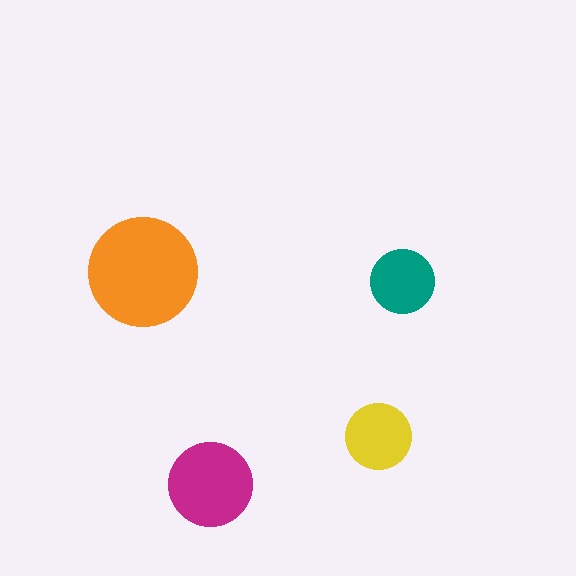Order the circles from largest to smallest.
the orange one, the magenta one, the yellow one, the teal one.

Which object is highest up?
The orange circle is topmost.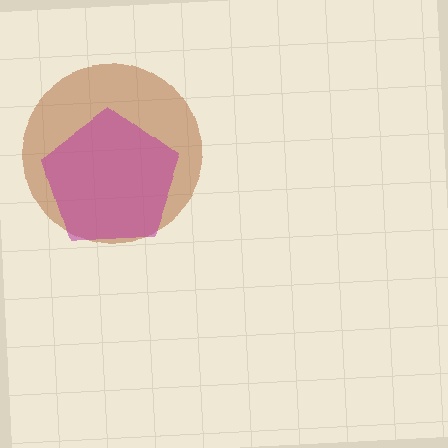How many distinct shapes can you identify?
There are 2 distinct shapes: a brown circle, a magenta pentagon.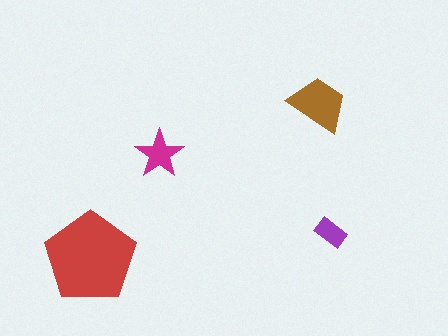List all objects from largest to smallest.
The red pentagon, the brown trapezoid, the magenta star, the purple rectangle.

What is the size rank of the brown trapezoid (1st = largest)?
2nd.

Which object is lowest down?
The red pentagon is bottommost.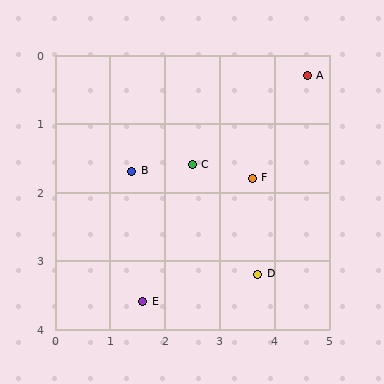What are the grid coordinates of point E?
Point E is at approximately (1.6, 3.6).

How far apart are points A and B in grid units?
Points A and B are about 3.5 grid units apart.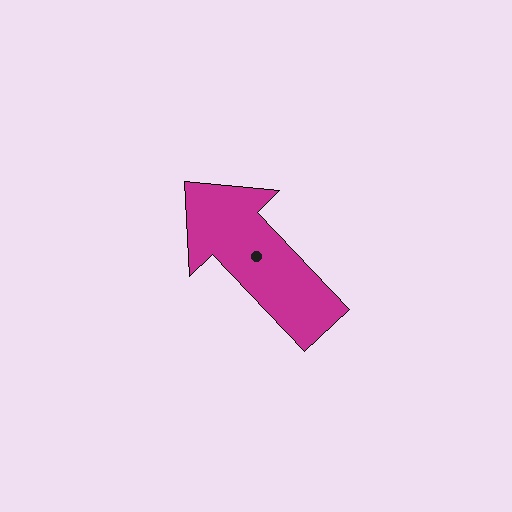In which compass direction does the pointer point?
Northwest.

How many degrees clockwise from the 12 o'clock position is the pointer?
Approximately 316 degrees.